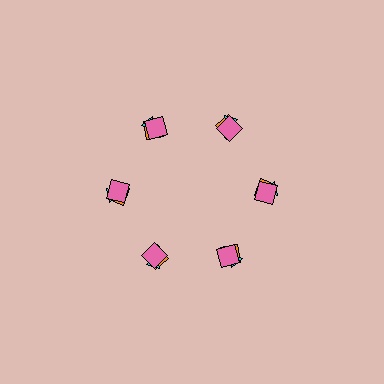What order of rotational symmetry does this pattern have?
This pattern has 6-fold rotational symmetry.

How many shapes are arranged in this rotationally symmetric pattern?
There are 18 shapes, arranged in 6 groups of 3.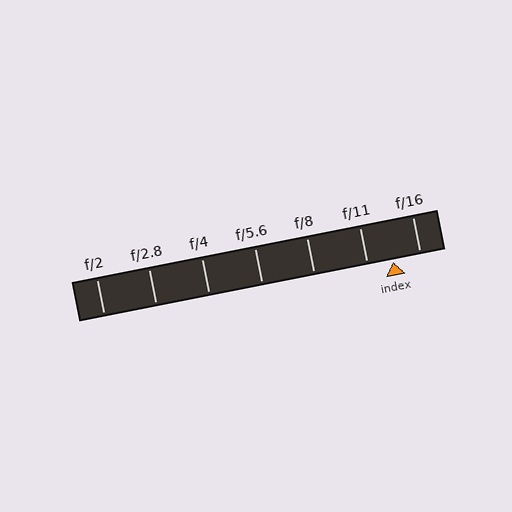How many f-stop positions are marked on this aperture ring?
There are 7 f-stop positions marked.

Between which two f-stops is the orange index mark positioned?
The index mark is between f/11 and f/16.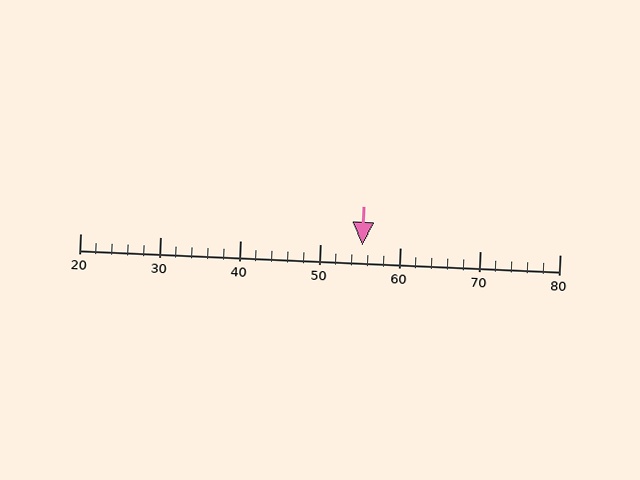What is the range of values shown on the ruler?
The ruler shows values from 20 to 80.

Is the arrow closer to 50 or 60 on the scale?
The arrow is closer to 60.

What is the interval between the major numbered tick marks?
The major tick marks are spaced 10 units apart.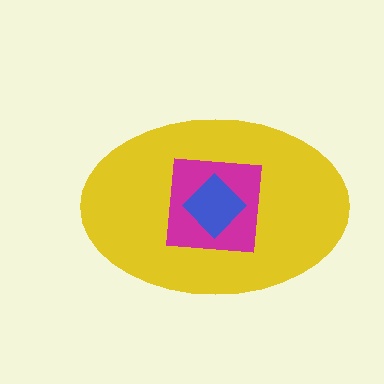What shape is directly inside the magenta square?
The blue diamond.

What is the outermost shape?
The yellow ellipse.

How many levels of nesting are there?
3.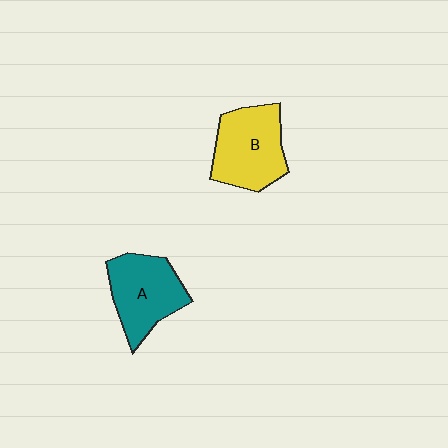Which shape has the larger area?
Shape B (yellow).